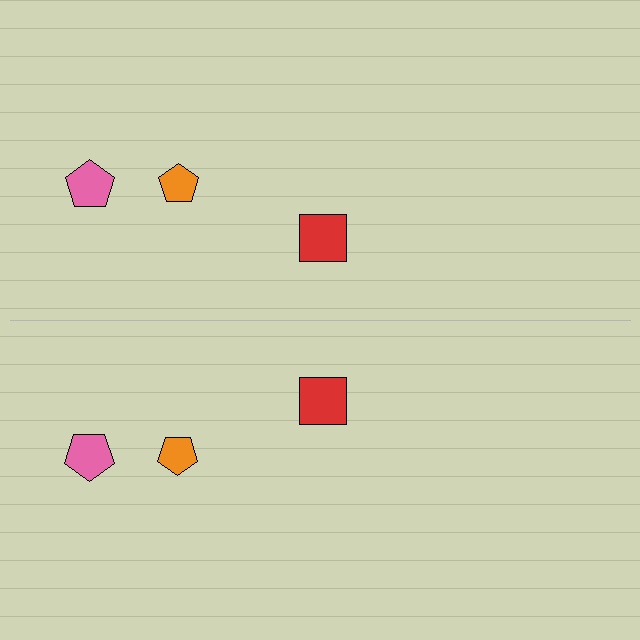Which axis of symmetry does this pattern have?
The pattern has a horizontal axis of symmetry running through the center of the image.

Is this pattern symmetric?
Yes, this pattern has bilateral (reflection) symmetry.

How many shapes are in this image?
There are 6 shapes in this image.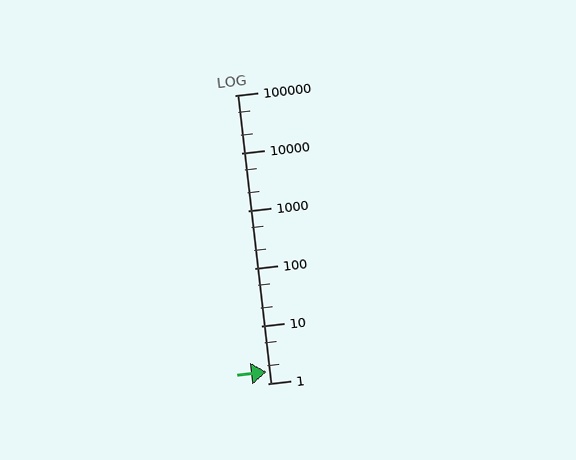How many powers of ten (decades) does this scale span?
The scale spans 5 decades, from 1 to 100000.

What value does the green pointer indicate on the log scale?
The pointer indicates approximately 1.6.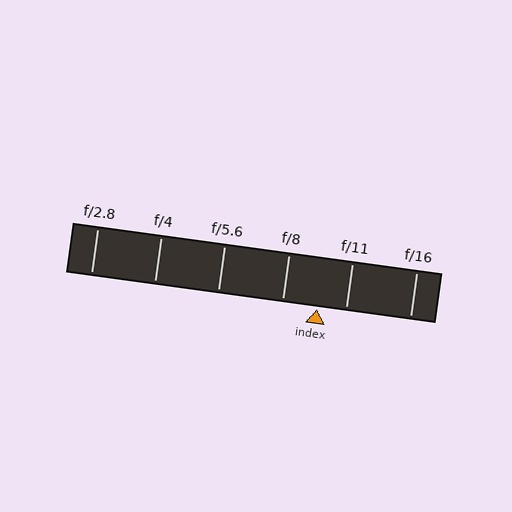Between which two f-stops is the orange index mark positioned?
The index mark is between f/8 and f/11.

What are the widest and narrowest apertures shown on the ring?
The widest aperture shown is f/2.8 and the narrowest is f/16.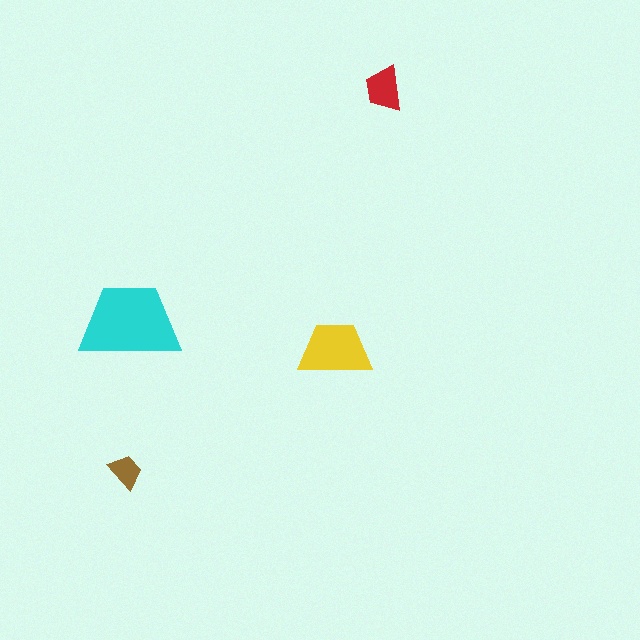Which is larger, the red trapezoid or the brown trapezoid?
The red one.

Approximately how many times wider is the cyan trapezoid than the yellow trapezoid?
About 1.5 times wider.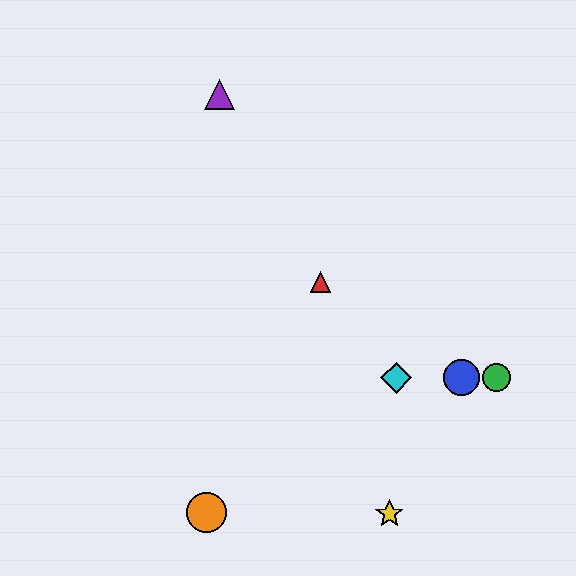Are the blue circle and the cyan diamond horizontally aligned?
Yes, both are at y≈378.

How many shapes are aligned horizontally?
3 shapes (the blue circle, the green circle, the cyan diamond) are aligned horizontally.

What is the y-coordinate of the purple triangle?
The purple triangle is at y≈94.